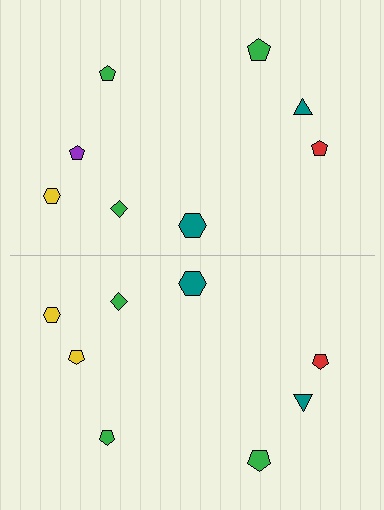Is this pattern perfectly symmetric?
No, the pattern is not perfectly symmetric. The yellow pentagon on the bottom side breaks the symmetry — its mirror counterpart is purple.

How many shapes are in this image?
There are 16 shapes in this image.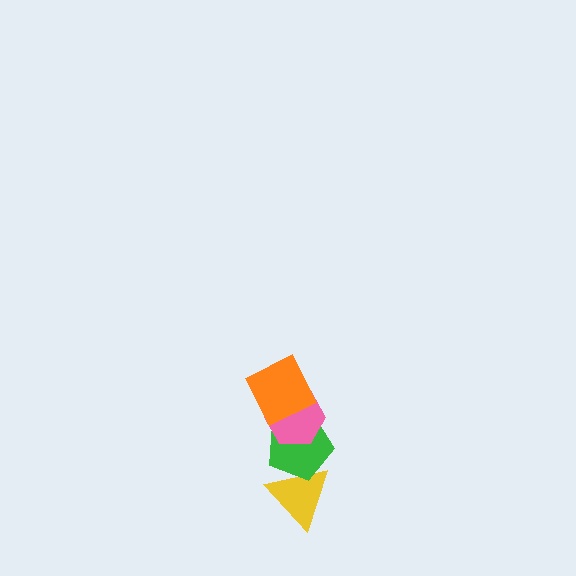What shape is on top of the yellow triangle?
The green pentagon is on top of the yellow triangle.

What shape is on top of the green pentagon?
The pink hexagon is on top of the green pentagon.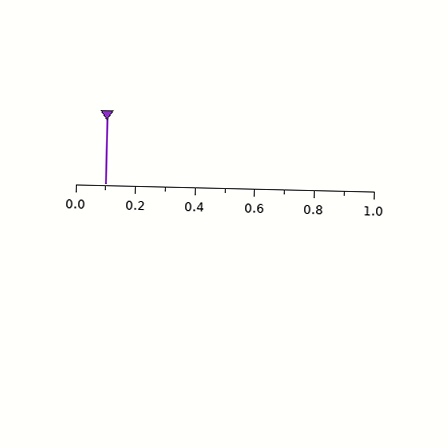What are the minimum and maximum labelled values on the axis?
The axis runs from 0.0 to 1.0.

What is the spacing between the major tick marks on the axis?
The major ticks are spaced 0.2 apart.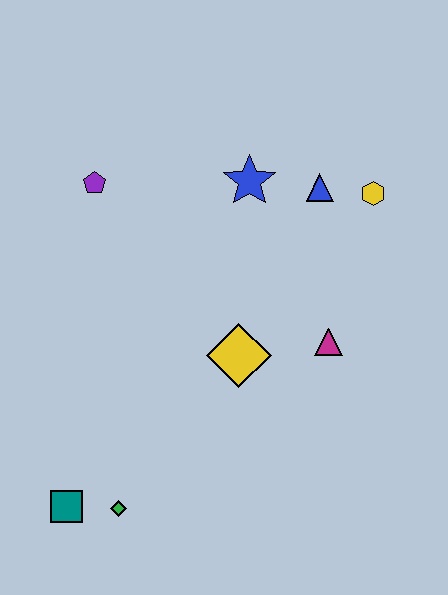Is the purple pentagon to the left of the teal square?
No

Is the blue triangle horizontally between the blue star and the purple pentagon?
No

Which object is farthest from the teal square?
The yellow hexagon is farthest from the teal square.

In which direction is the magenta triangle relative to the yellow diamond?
The magenta triangle is to the right of the yellow diamond.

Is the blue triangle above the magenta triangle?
Yes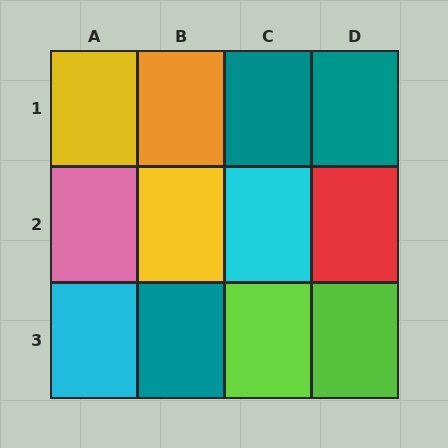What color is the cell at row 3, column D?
Lime.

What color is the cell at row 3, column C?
Lime.